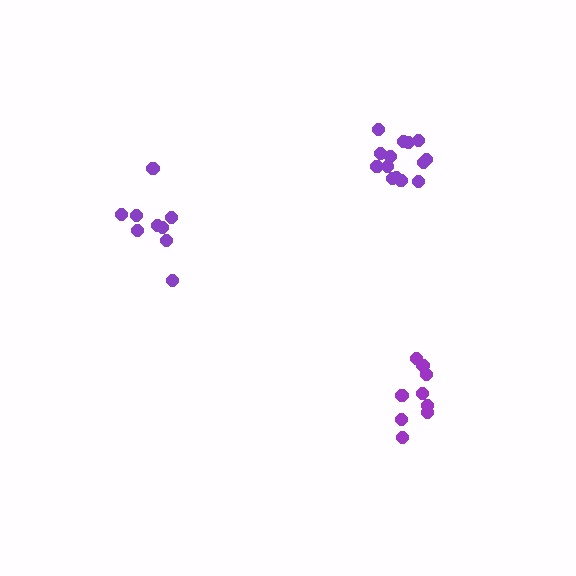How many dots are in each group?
Group 1: 9 dots, Group 2: 14 dots, Group 3: 9 dots (32 total).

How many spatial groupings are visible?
There are 3 spatial groupings.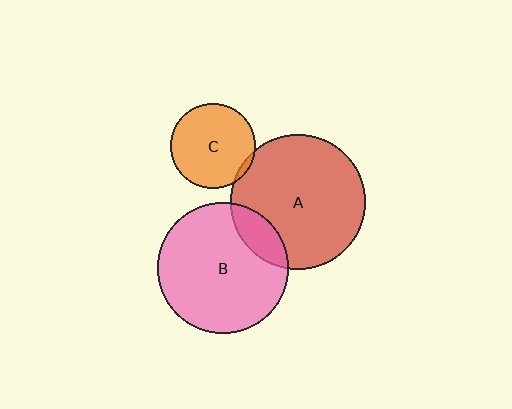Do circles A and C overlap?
Yes.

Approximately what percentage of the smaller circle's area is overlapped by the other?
Approximately 5%.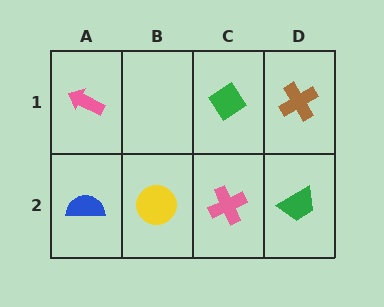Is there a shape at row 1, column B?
No, that cell is empty.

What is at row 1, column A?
A pink arrow.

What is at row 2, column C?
A pink cross.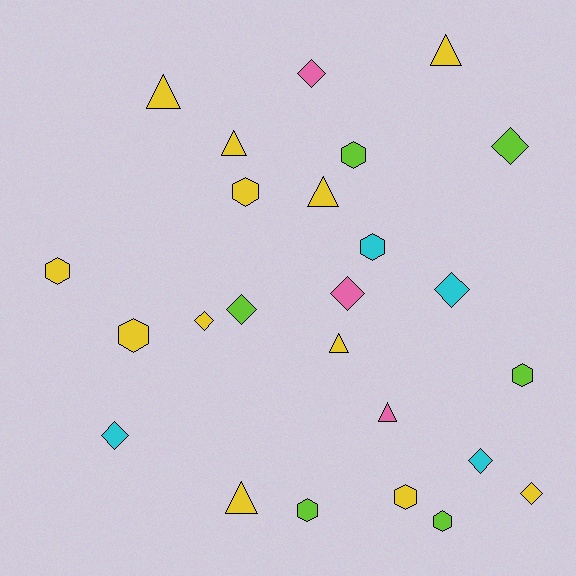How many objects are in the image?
There are 25 objects.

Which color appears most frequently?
Yellow, with 12 objects.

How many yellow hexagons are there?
There are 4 yellow hexagons.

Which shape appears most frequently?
Hexagon, with 9 objects.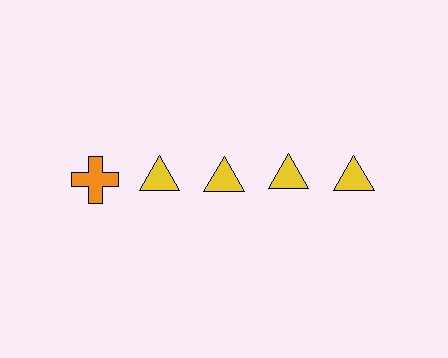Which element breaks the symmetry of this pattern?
The orange cross in the top row, leftmost column breaks the symmetry. All other shapes are yellow triangles.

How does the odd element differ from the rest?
It differs in both color (orange instead of yellow) and shape (cross instead of triangle).